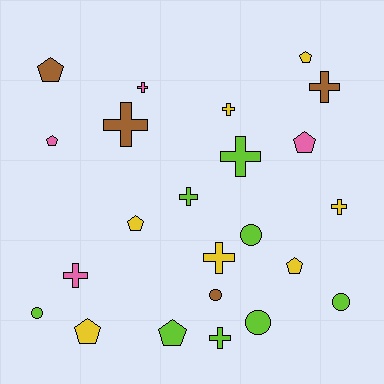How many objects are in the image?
There are 23 objects.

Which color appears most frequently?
Lime, with 8 objects.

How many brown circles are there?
There is 1 brown circle.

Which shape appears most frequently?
Cross, with 10 objects.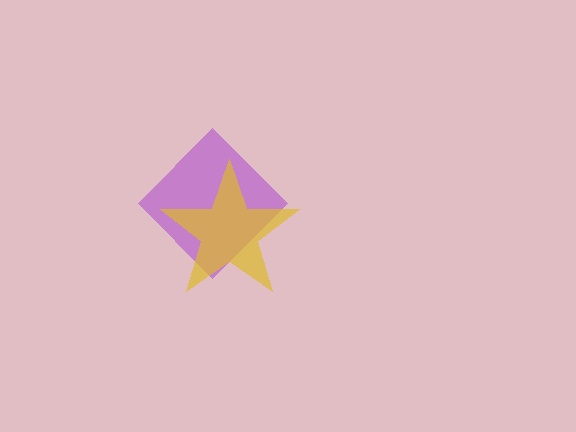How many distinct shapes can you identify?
There are 2 distinct shapes: a purple diamond, a yellow star.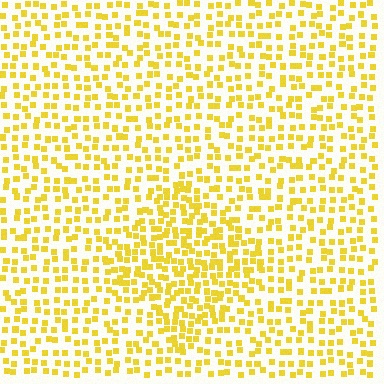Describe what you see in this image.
The image contains small yellow elements arranged at two different densities. A diamond-shaped region is visible where the elements are more densely packed than the surrounding area.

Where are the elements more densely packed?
The elements are more densely packed inside the diamond boundary.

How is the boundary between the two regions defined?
The boundary is defined by a change in element density (approximately 1.7x ratio). All elements are the same color, size, and shape.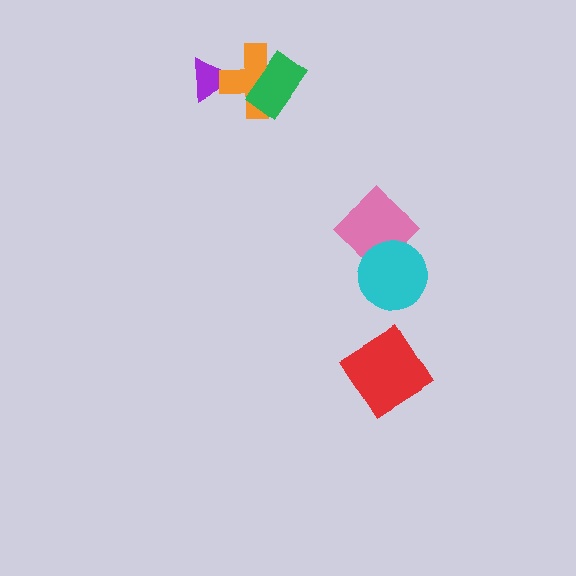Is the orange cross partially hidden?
Yes, it is partially covered by another shape.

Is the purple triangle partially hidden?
Yes, it is partially covered by another shape.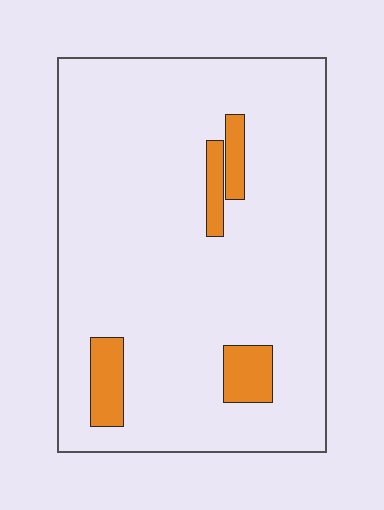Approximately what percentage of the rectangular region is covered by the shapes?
Approximately 10%.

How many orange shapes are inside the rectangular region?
4.